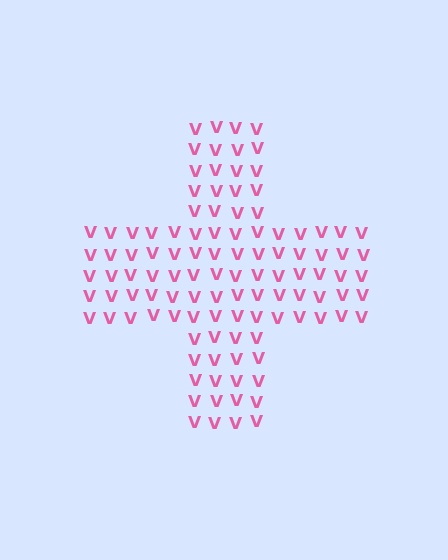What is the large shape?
The large shape is a cross.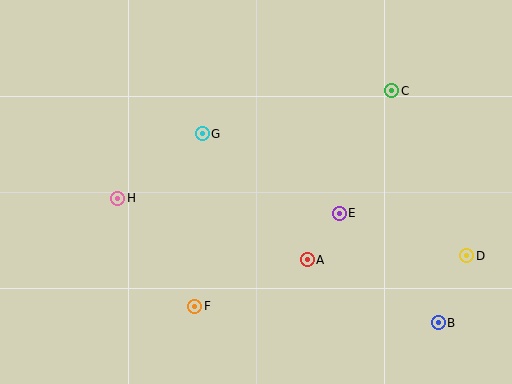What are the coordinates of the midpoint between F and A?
The midpoint between F and A is at (251, 283).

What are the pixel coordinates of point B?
Point B is at (438, 323).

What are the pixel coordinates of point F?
Point F is at (195, 306).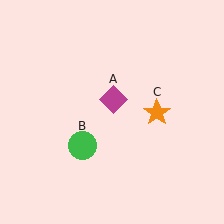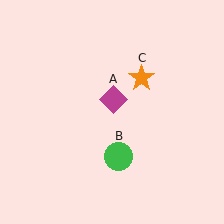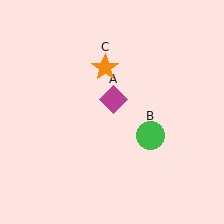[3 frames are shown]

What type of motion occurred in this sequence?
The green circle (object B), orange star (object C) rotated counterclockwise around the center of the scene.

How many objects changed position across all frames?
2 objects changed position: green circle (object B), orange star (object C).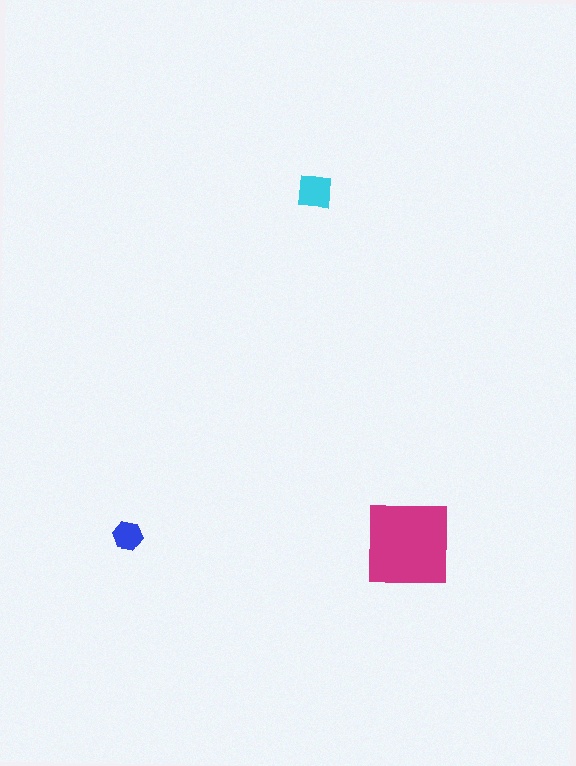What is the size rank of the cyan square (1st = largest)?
2nd.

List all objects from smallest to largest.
The blue hexagon, the cyan square, the magenta square.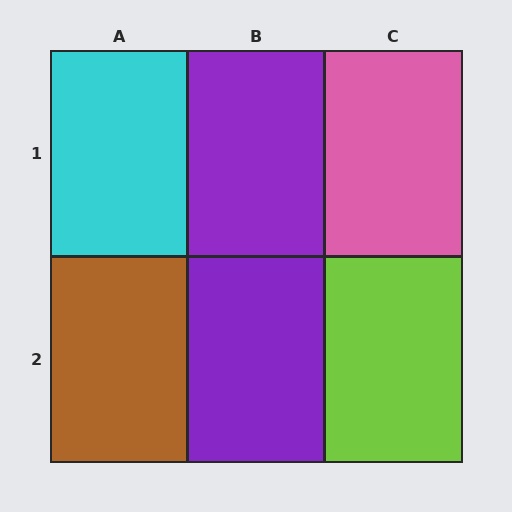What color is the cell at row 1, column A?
Cyan.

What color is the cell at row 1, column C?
Pink.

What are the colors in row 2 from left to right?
Brown, purple, lime.